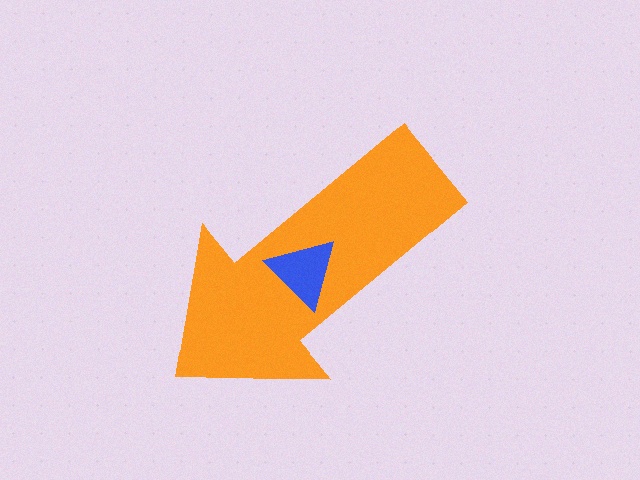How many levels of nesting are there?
2.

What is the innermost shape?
The blue triangle.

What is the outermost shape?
The orange arrow.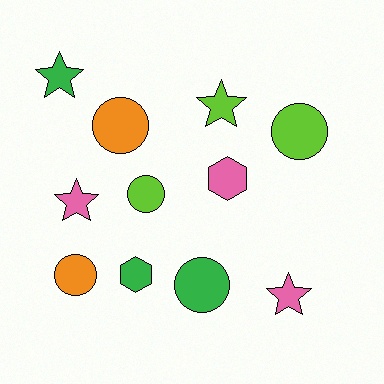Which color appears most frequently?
Pink, with 3 objects.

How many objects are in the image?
There are 11 objects.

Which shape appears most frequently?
Circle, with 5 objects.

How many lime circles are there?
There are 2 lime circles.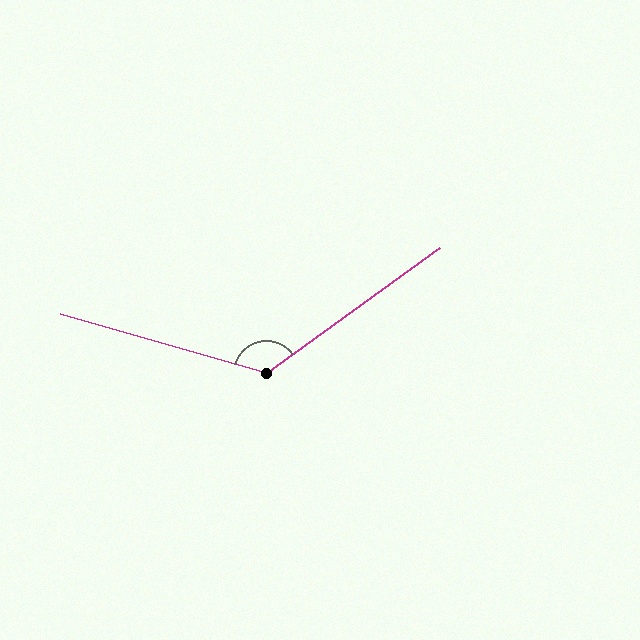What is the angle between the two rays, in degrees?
Approximately 128 degrees.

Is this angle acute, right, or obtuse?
It is obtuse.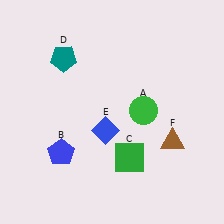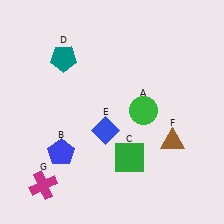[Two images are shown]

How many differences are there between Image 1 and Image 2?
There is 1 difference between the two images.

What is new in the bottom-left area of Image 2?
A magenta cross (G) was added in the bottom-left area of Image 2.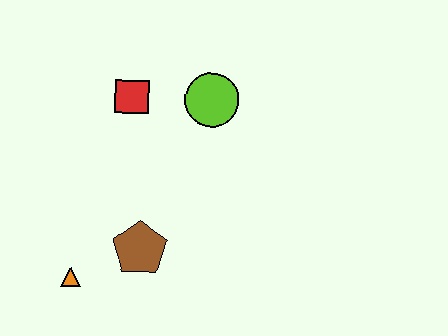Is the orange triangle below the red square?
Yes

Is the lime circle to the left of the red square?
No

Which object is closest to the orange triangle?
The brown pentagon is closest to the orange triangle.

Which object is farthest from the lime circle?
The orange triangle is farthest from the lime circle.